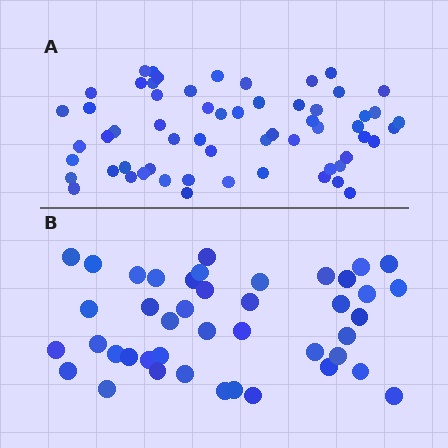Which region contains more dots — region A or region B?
Region A (the top region) has more dots.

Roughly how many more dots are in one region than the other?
Region A has approximately 15 more dots than region B.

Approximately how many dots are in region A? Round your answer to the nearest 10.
About 60 dots.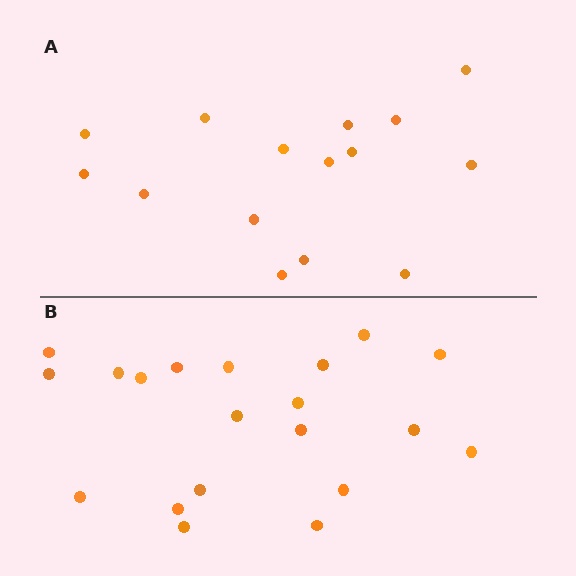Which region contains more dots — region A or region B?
Region B (the bottom region) has more dots.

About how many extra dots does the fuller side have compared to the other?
Region B has about 5 more dots than region A.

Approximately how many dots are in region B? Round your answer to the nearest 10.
About 20 dots.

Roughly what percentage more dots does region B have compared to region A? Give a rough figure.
About 35% more.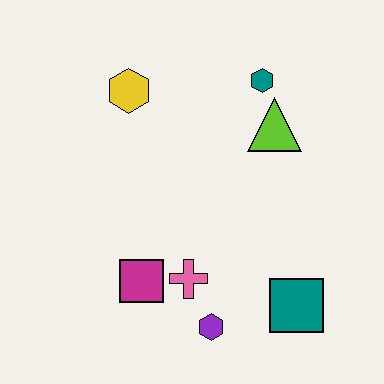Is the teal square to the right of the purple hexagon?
Yes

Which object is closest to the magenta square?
The pink cross is closest to the magenta square.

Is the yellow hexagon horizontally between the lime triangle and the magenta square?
No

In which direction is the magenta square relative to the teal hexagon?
The magenta square is below the teal hexagon.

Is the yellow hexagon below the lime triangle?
No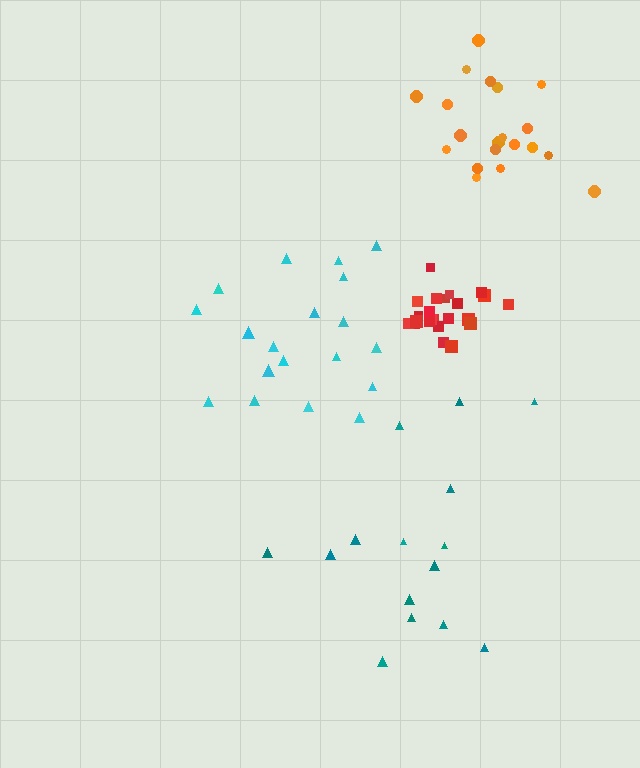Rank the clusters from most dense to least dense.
red, orange, cyan, teal.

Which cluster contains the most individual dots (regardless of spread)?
Red (23).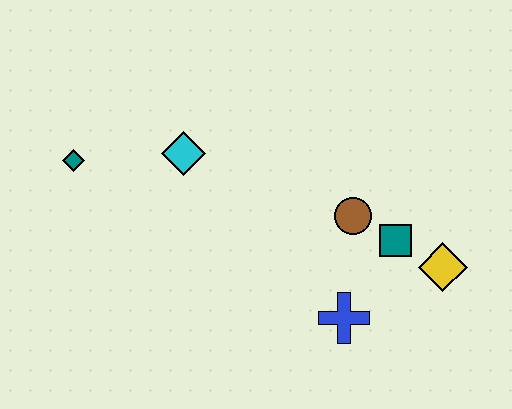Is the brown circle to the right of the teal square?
No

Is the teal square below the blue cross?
No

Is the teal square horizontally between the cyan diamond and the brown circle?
No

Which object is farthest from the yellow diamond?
The teal diamond is farthest from the yellow diamond.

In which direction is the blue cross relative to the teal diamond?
The blue cross is to the right of the teal diamond.